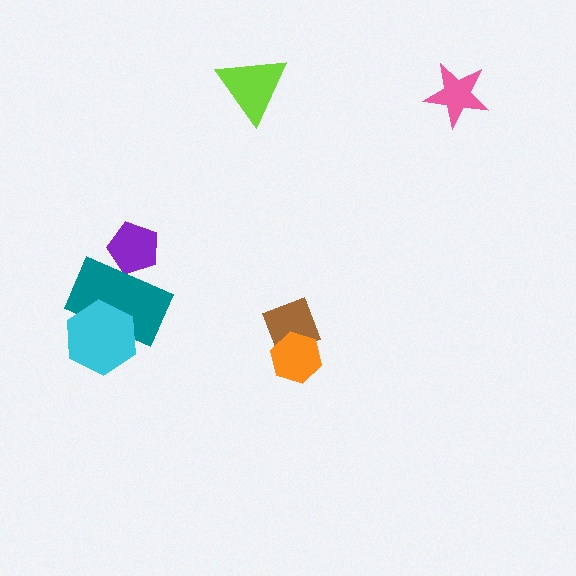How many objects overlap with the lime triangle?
0 objects overlap with the lime triangle.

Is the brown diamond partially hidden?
Yes, it is partially covered by another shape.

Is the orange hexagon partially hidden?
No, no other shape covers it.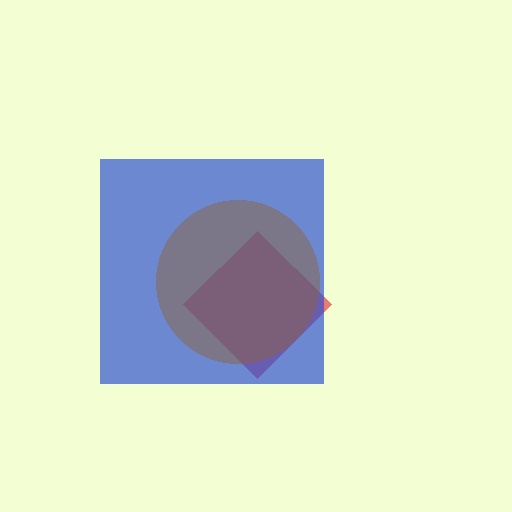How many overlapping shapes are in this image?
There are 3 overlapping shapes in the image.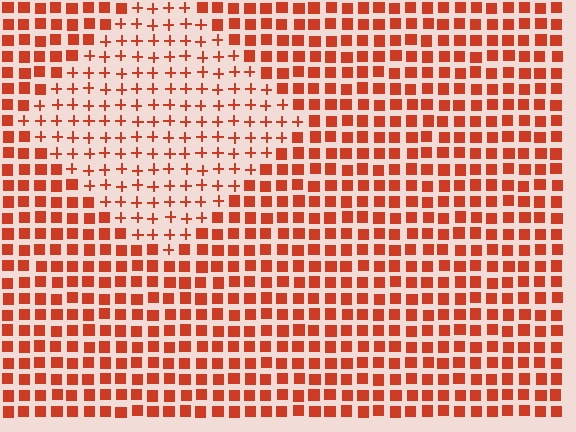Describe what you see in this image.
The image is filled with small red elements arranged in a uniform grid. A diamond-shaped region contains plus signs, while the surrounding area contains squares. The boundary is defined purely by the change in element shape.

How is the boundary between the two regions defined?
The boundary is defined by a change in element shape: plus signs inside vs. squares outside. All elements share the same color and spacing.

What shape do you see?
I see a diamond.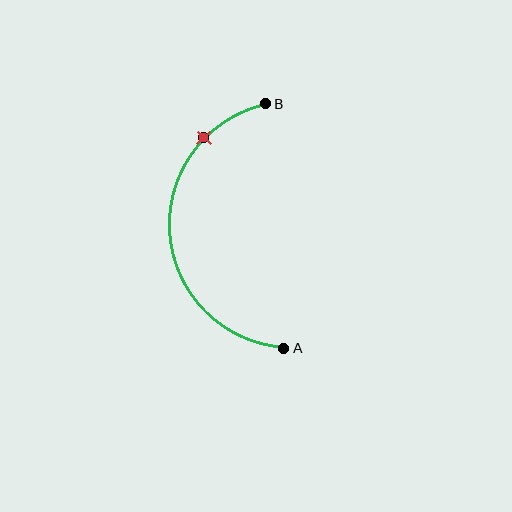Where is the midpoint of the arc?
The arc midpoint is the point on the curve farthest from the straight line joining A and B. It sits to the left of that line.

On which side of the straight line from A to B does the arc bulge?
The arc bulges to the left of the straight line connecting A and B.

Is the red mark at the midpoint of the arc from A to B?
No. The red mark lies on the arc but is closer to endpoint B. The arc midpoint would be at the point on the curve equidistant along the arc from both A and B.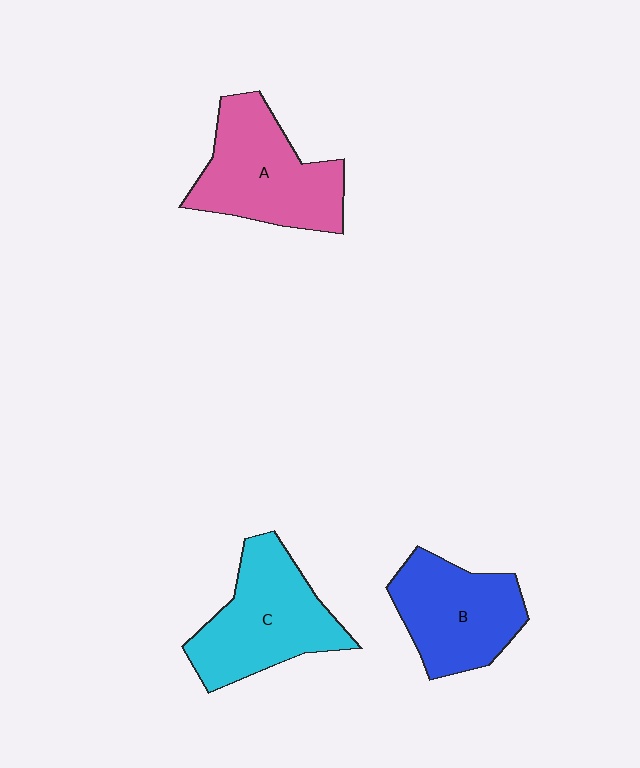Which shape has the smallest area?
Shape B (blue).